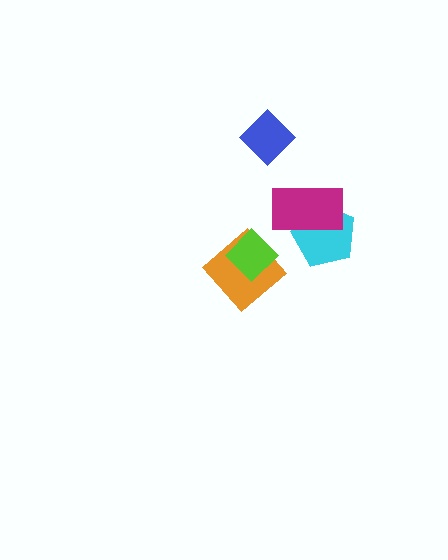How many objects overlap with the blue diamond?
0 objects overlap with the blue diamond.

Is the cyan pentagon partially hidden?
Yes, it is partially covered by another shape.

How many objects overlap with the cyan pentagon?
1 object overlaps with the cyan pentagon.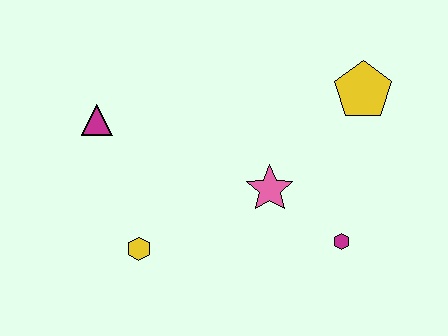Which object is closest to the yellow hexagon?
The magenta triangle is closest to the yellow hexagon.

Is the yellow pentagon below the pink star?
No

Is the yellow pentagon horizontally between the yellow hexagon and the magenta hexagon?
No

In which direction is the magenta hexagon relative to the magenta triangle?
The magenta hexagon is to the right of the magenta triangle.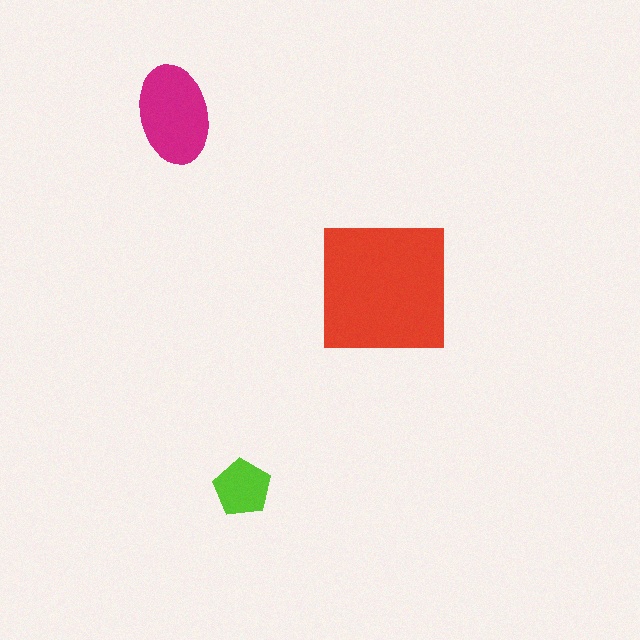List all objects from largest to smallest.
The red square, the magenta ellipse, the lime pentagon.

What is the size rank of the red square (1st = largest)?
1st.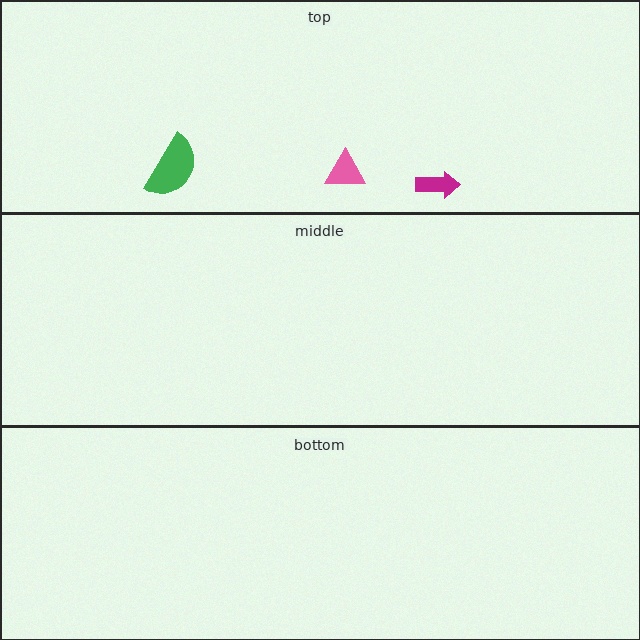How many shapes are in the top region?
3.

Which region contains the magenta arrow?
The top region.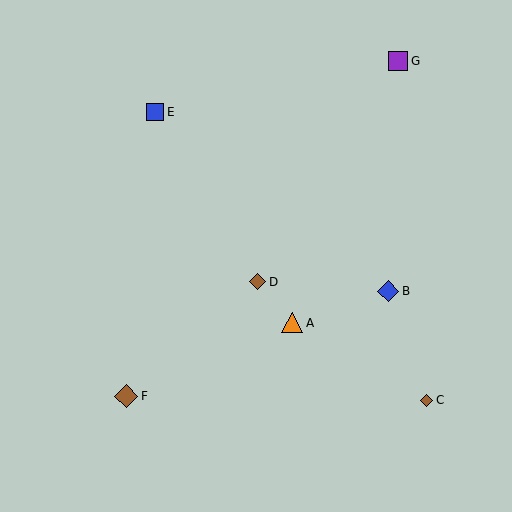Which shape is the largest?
The brown diamond (labeled F) is the largest.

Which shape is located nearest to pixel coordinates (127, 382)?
The brown diamond (labeled F) at (126, 396) is nearest to that location.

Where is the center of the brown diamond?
The center of the brown diamond is at (258, 282).